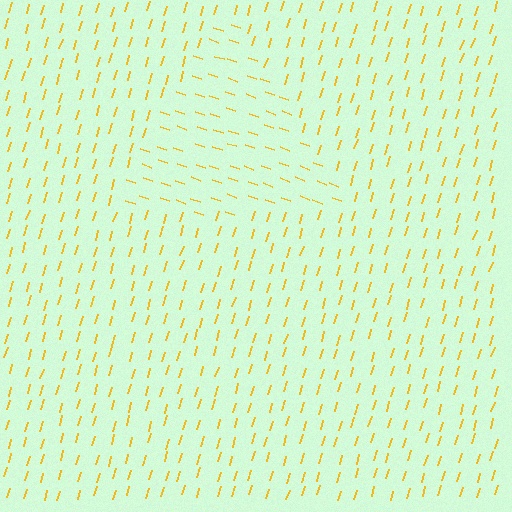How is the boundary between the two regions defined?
The boundary is defined purely by a change in line orientation (approximately 87 degrees difference). All lines are the same color and thickness.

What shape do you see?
I see a triangle.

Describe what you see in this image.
The image is filled with small yellow line segments. A triangle region in the image has lines oriented differently from the surrounding lines, creating a visible texture boundary.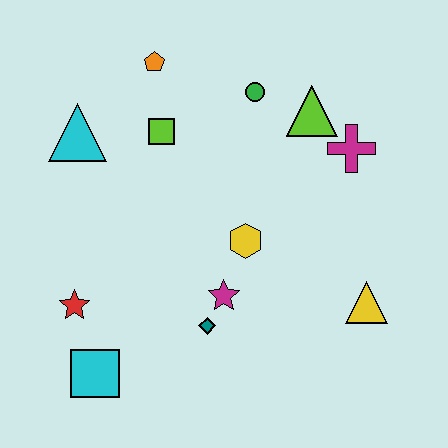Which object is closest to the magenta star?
The teal diamond is closest to the magenta star.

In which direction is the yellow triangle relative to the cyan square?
The yellow triangle is to the right of the cyan square.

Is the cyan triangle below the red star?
No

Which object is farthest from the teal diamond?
The orange pentagon is farthest from the teal diamond.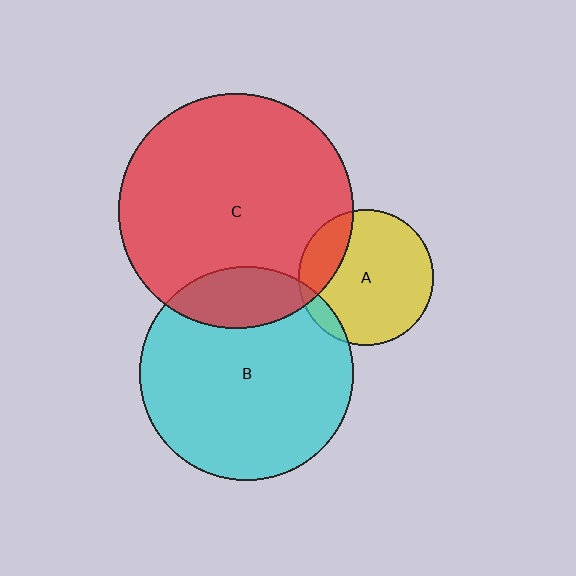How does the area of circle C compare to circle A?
Approximately 3.0 times.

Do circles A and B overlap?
Yes.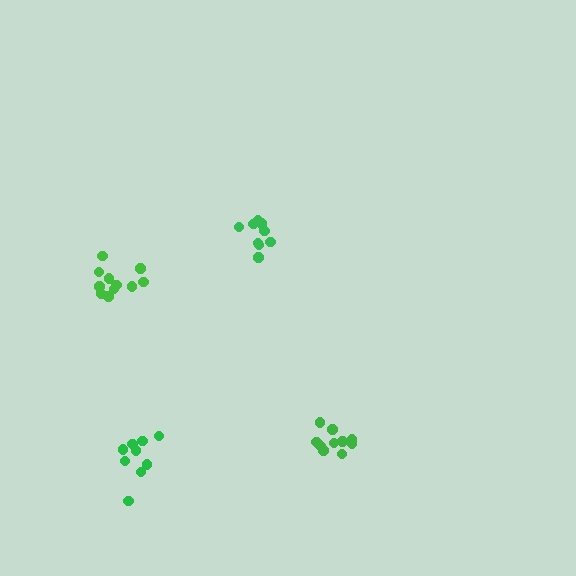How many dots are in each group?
Group 1: 10 dots, Group 2: 9 dots, Group 3: 10 dots, Group 4: 11 dots (40 total).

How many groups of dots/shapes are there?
There are 4 groups.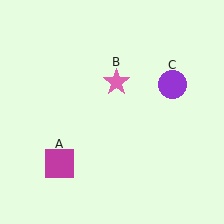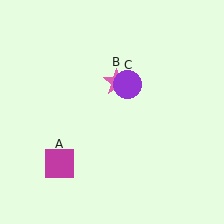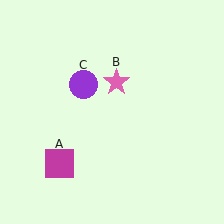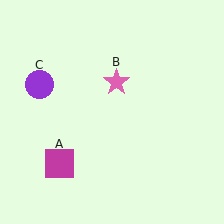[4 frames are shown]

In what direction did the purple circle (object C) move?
The purple circle (object C) moved left.